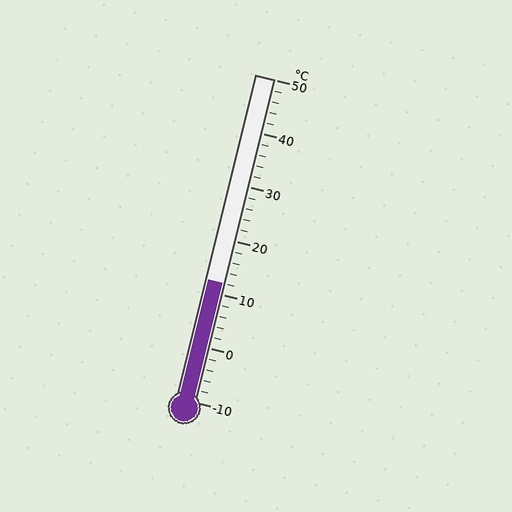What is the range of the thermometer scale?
The thermometer scale ranges from -10°C to 50°C.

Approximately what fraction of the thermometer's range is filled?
The thermometer is filled to approximately 35% of its range.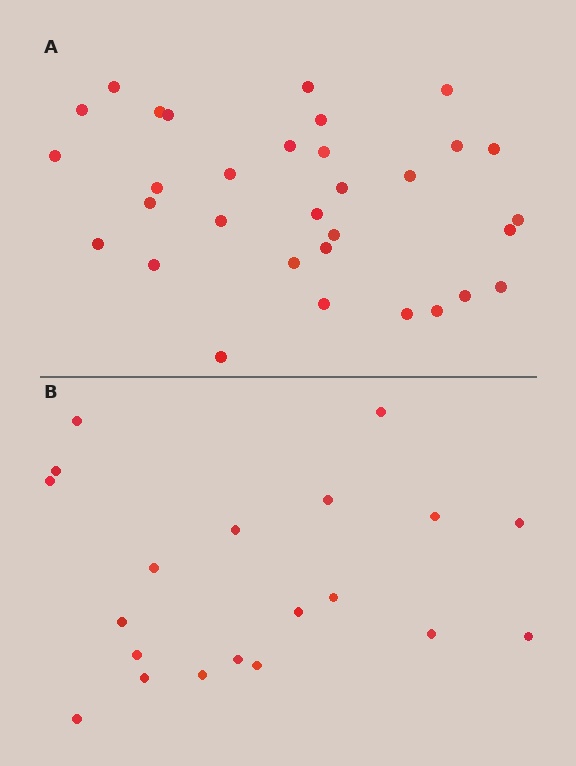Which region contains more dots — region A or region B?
Region A (the top region) has more dots.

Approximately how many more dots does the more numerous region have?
Region A has roughly 12 or so more dots than region B.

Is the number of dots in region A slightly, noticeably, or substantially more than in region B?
Region A has substantially more. The ratio is roughly 1.6 to 1.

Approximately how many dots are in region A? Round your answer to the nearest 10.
About 30 dots. (The exact count is 32, which rounds to 30.)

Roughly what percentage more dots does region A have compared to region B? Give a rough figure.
About 60% more.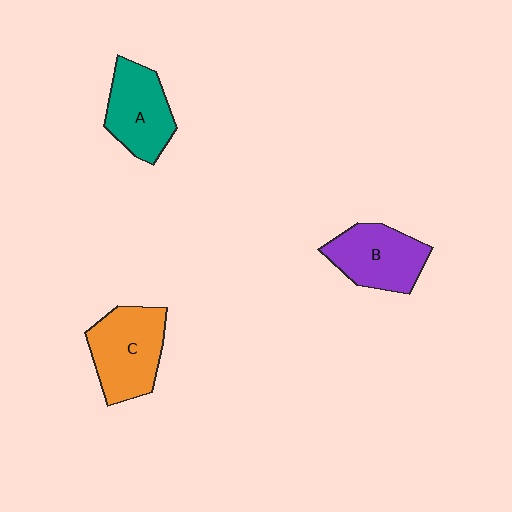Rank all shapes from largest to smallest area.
From largest to smallest: C (orange), B (purple), A (teal).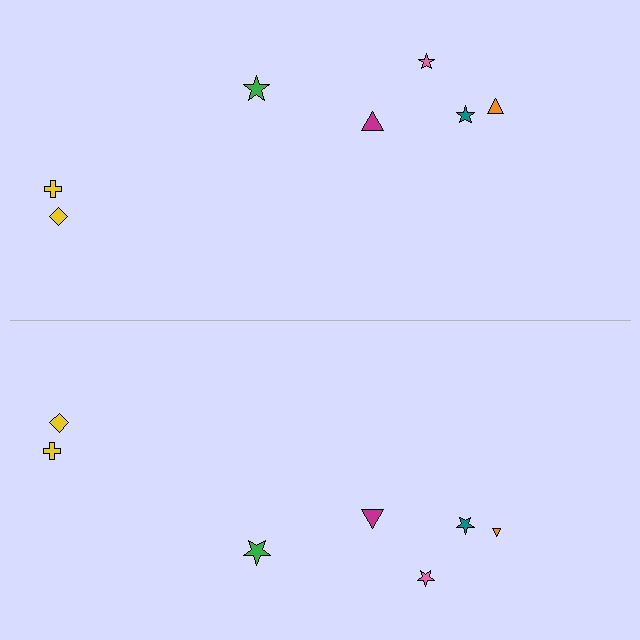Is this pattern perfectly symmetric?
No, the pattern is not perfectly symmetric. The orange triangle on the bottom side has a different size than its mirror counterpart.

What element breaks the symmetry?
The orange triangle on the bottom side has a different size than its mirror counterpart.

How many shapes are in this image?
There are 14 shapes in this image.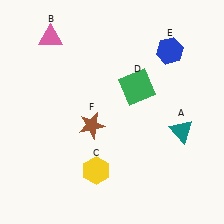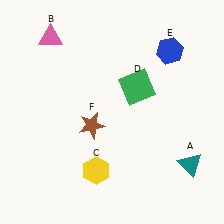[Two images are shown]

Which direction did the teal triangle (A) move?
The teal triangle (A) moved down.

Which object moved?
The teal triangle (A) moved down.